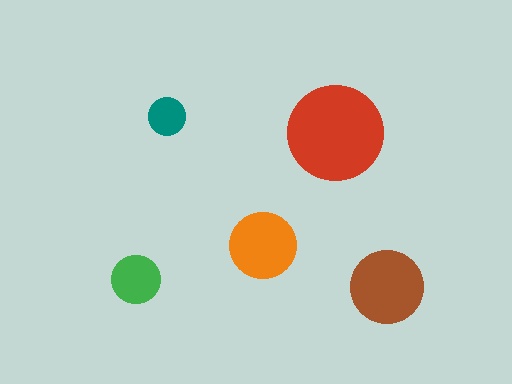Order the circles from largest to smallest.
the red one, the brown one, the orange one, the green one, the teal one.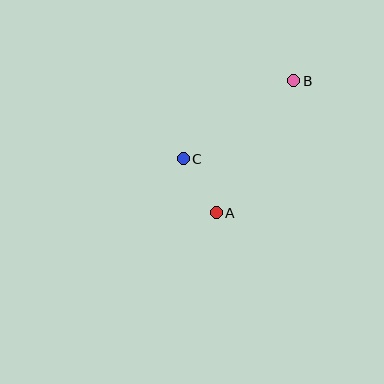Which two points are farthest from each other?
Points A and B are farthest from each other.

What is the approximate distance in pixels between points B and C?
The distance between B and C is approximately 135 pixels.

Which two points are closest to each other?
Points A and C are closest to each other.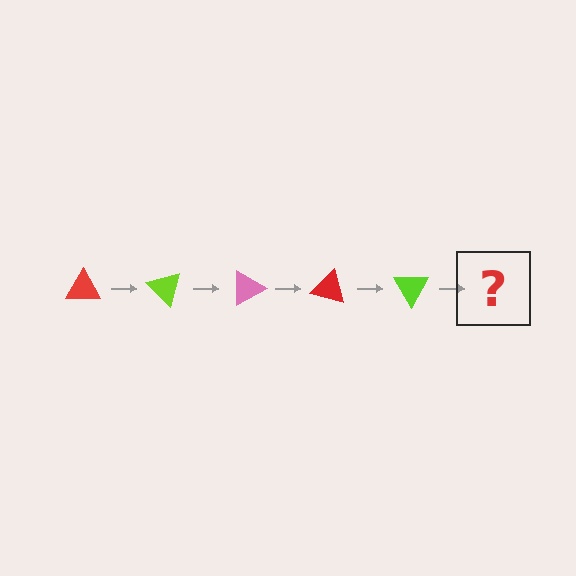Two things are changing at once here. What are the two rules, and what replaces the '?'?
The two rules are that it rotates 45 degrees each step and the color cycles through red, lime, and pink. The '?' should be a pink triangle, rotated 225 degrees from the start.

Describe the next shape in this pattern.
It should be a pink triangle, rotated 225 degrees from the start.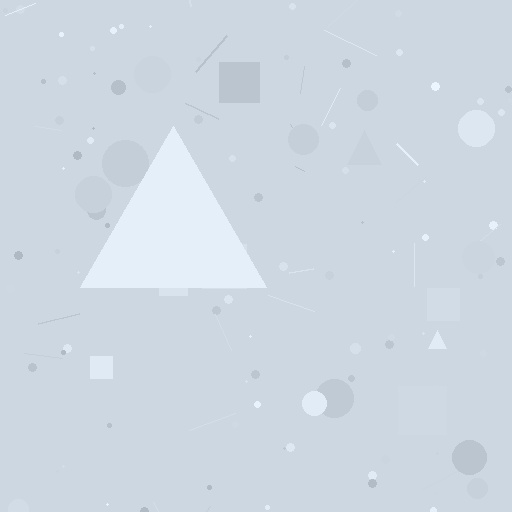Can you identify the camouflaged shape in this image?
The camouflaged shape is a triangle.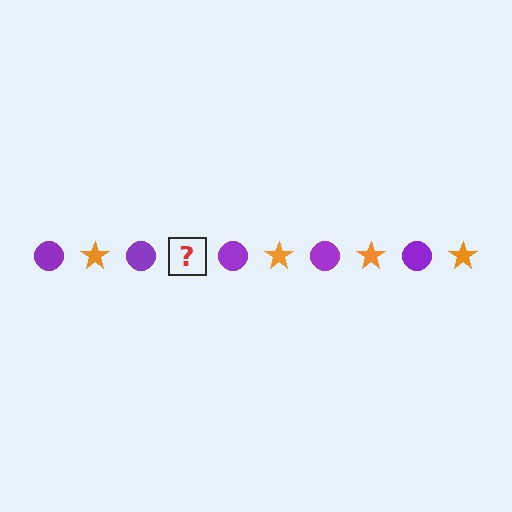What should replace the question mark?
The question mark should be replaced with an orange star.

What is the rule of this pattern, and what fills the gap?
The rule is that the pattern alternates between purple circle and orange star. The gap should be filled with an orange star.